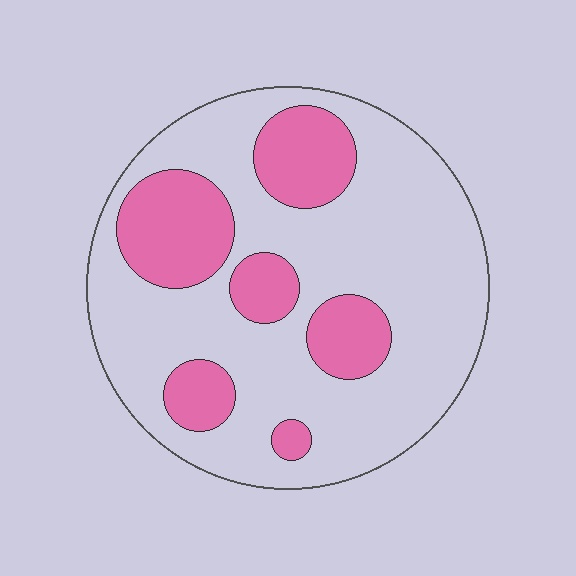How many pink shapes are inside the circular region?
6.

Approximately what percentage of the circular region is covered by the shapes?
Approximately 25%.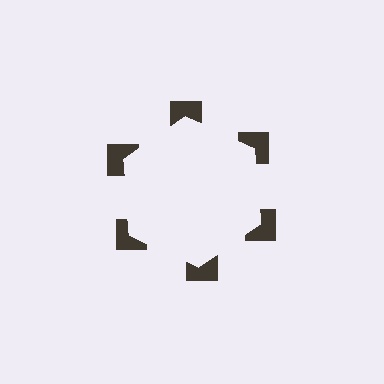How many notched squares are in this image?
There are 6 — one at each vertex of the illusory hexagon.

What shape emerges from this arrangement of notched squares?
An illusory hexagon — its edges are inferred from the aligned wedge cuts in the notched squares, not physically drawn.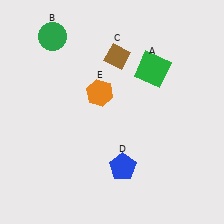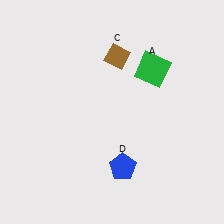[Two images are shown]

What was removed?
The green circle (B), the orange hexagon (E) were removed in Image 2.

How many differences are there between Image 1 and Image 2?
There are 2 differences between the two images.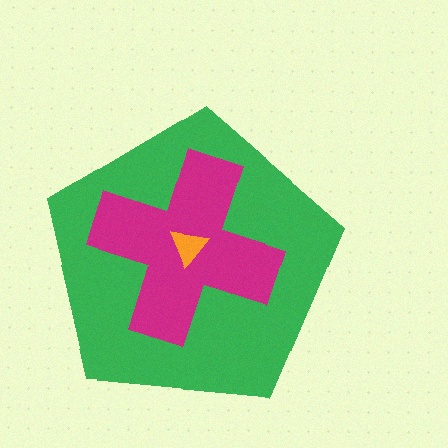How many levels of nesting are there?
3.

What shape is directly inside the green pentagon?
The magenta cross.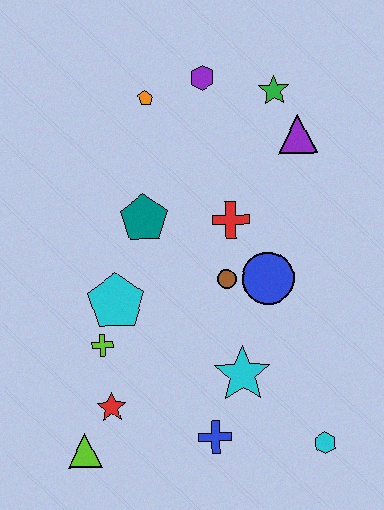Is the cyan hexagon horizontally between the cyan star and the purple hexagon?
No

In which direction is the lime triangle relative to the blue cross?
The lime triangle is to the left of the blue cross.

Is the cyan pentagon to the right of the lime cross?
Yes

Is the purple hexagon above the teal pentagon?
Yes